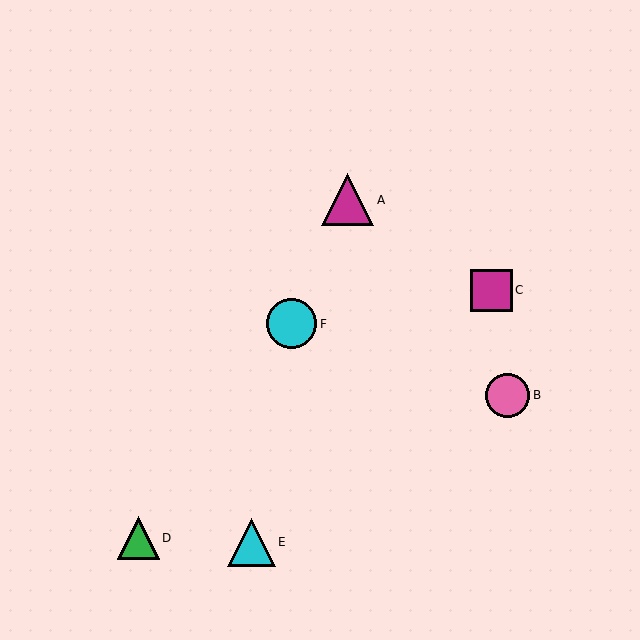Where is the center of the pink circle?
The center of the pink circle is at (508, 395).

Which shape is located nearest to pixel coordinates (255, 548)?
The cyan triangle (labeled E) at (251, 542) is nearest to that location.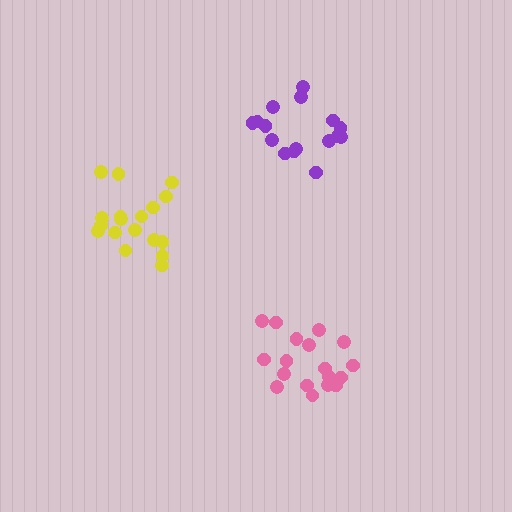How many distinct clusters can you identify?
There are 3 distinct clusters.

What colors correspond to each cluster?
The clusters are colored: yellow, pink, purple.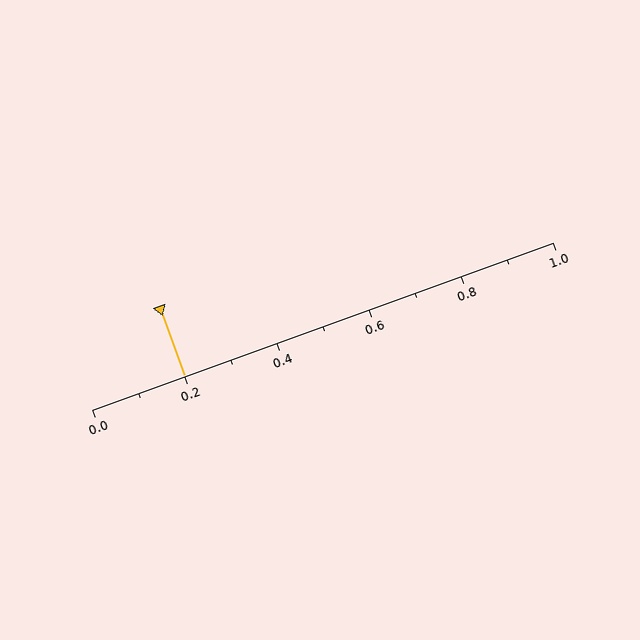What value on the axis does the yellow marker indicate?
The marker indicates approximately 0.2.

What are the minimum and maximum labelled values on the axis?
The axis runs from 0.0 to 1.0.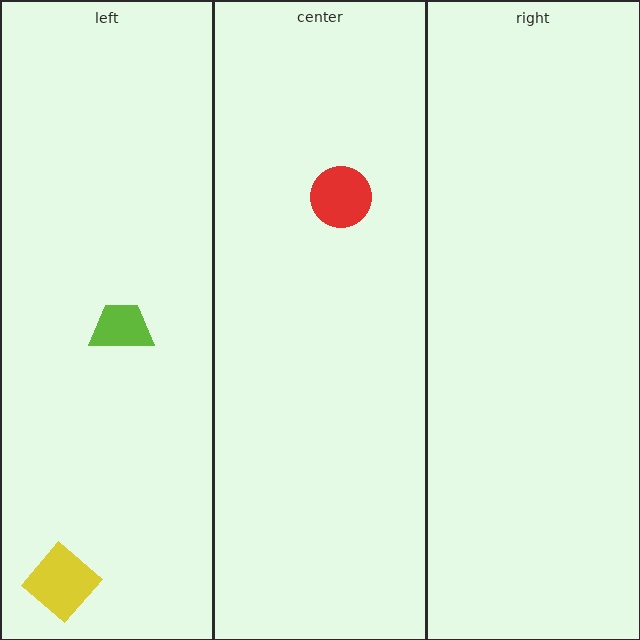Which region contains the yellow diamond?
The left region.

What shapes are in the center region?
The red circle.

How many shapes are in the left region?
2.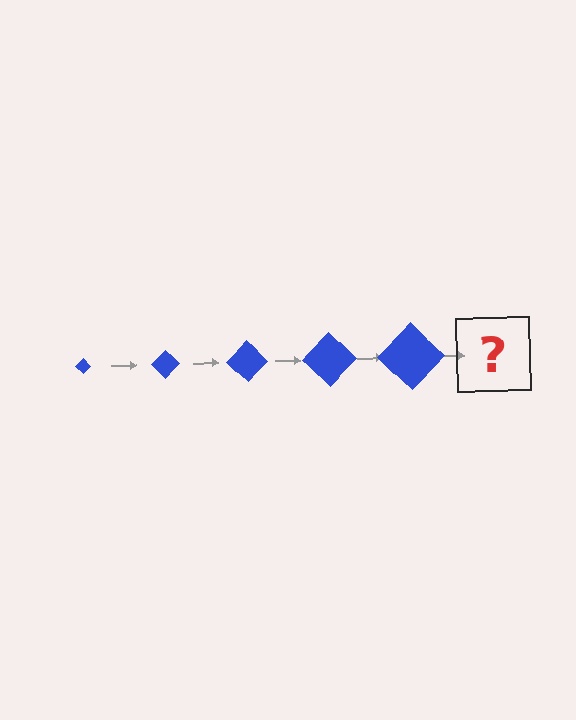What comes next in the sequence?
The next element should be a blue diamond, larger than the previous one.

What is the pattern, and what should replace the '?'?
The pattern is that the diamond gets progressively larger each step. The '?' should be a blue diamond, larger than the previous one.